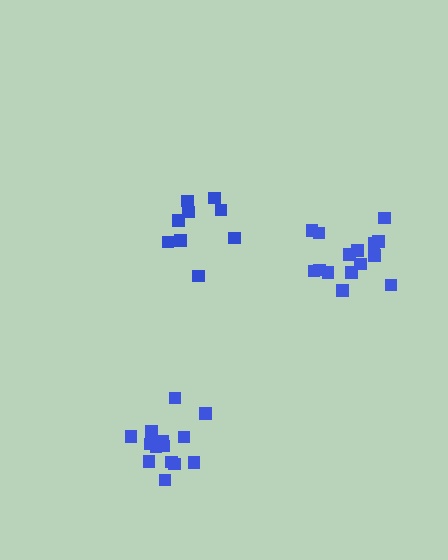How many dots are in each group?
Group 1: 15 dots, Group 2: 15 dots, Group 3: 9 dots (39 total).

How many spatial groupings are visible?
There are 3 spatial groupings.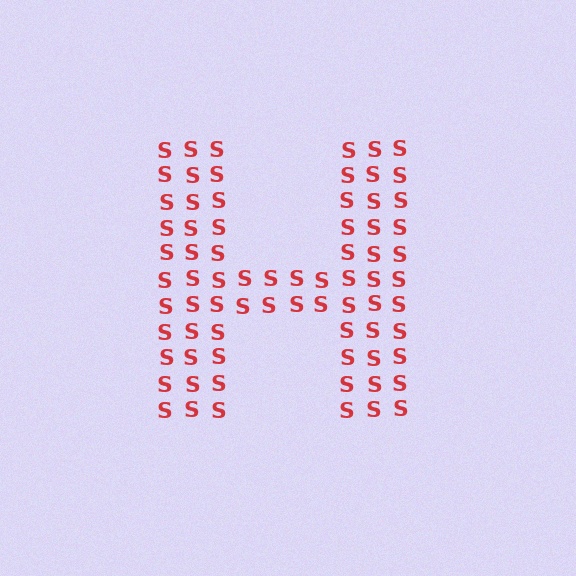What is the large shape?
The large shape is the letter H.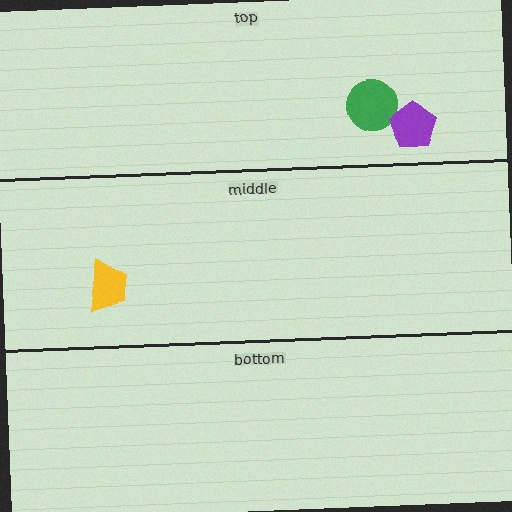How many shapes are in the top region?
2.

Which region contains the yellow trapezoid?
The middle region.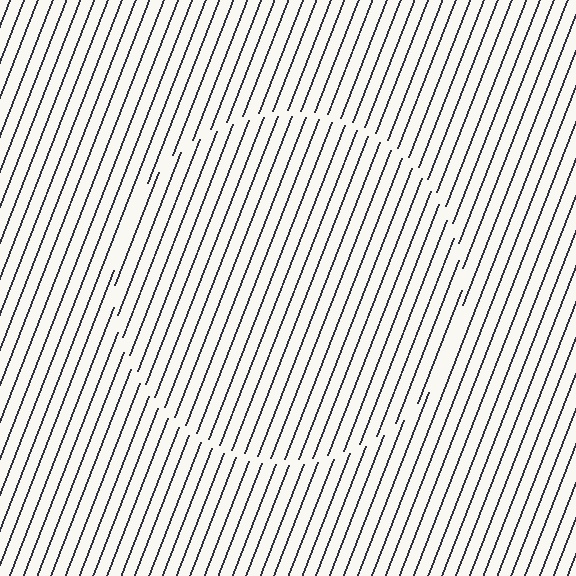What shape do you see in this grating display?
An illusory circle. The interior of the shape contains the same grating, shifted by half a period — the contour is defined by the phase discontinuity where line-ends from the inner and outer gratings abut.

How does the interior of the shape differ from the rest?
The interior of the shape contains the same grating, shifted by half a period — the contour is defined by the phase discontinuity where line-ends from the inner and outer gratings abut.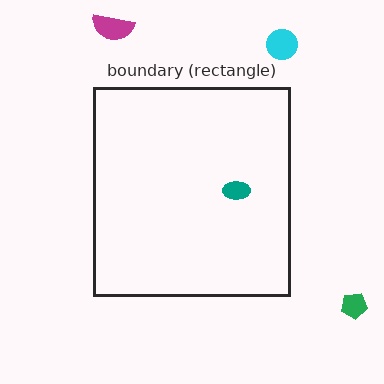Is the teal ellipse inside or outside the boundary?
Inside.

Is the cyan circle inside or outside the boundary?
Outside.